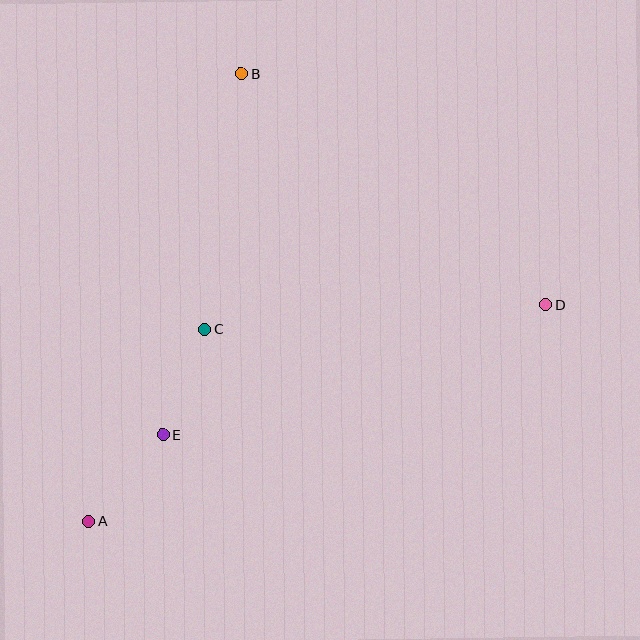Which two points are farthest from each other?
Points A and D are farthest from each other.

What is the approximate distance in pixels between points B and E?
The distance between B and E is approximately 370 pixels.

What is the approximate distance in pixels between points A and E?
The distance between A and E is approximately 114 pixels.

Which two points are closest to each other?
Points C and E are closest to each other.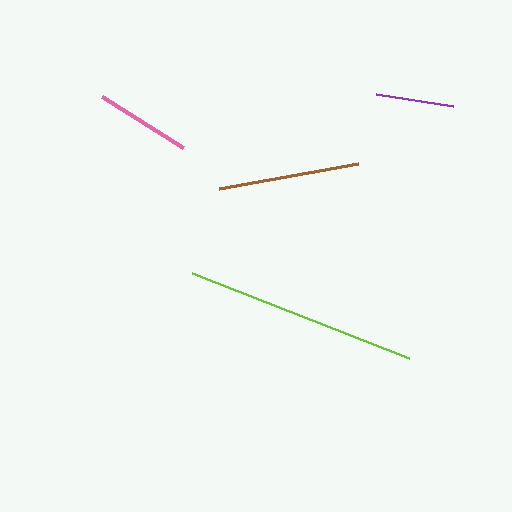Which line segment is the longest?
The lime line is the longest at approximately 234 pixels.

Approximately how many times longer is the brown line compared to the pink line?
The brown line is approximately 1.5 times the length of the pink line.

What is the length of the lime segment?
The lime segment is approximately 234 pixels long.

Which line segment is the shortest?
The purple line is the shortest at approximately 78 pixels.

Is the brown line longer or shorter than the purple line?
The brown line is longer than the purple line.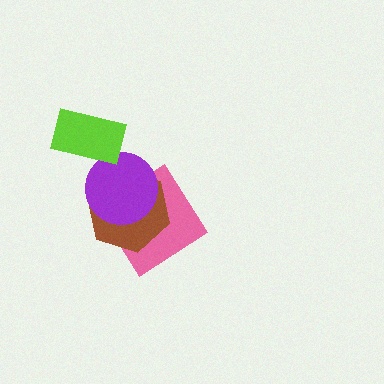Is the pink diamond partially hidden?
Yes, it is partially covered by another shape.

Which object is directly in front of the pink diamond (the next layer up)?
The brown hexagon is directly in front of the pink diamond.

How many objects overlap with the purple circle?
3 objects overlap with the purple circle.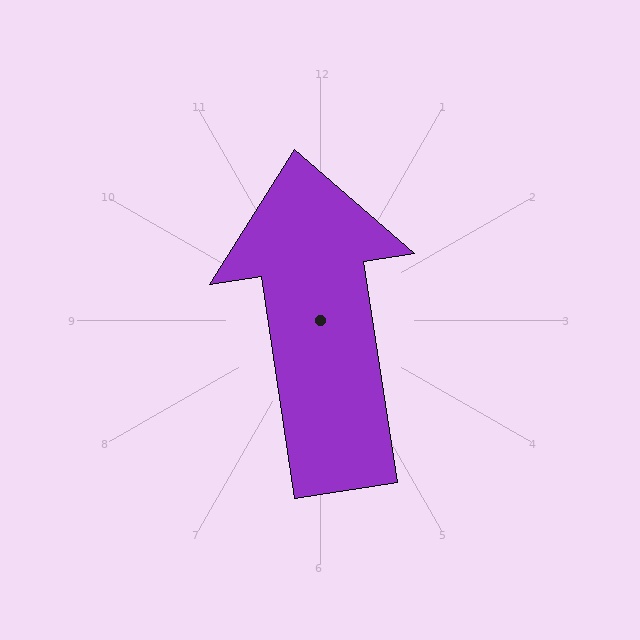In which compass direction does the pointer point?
North.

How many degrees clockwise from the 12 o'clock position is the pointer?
Approximately 351 degrees.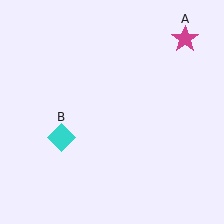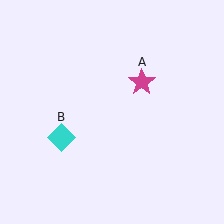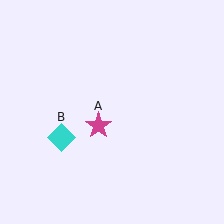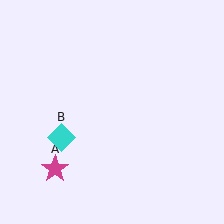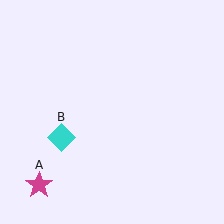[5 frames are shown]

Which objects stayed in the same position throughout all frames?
Cyan diamond (object B) remained stationary.